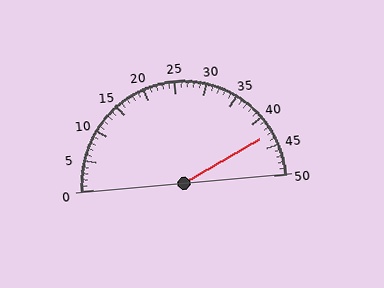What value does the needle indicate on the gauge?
The needle indicates approximately 43.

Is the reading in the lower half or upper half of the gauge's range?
The reading is in the upper half of the range (0 to 50).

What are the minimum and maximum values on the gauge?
The gauge ranges from 0 to 50.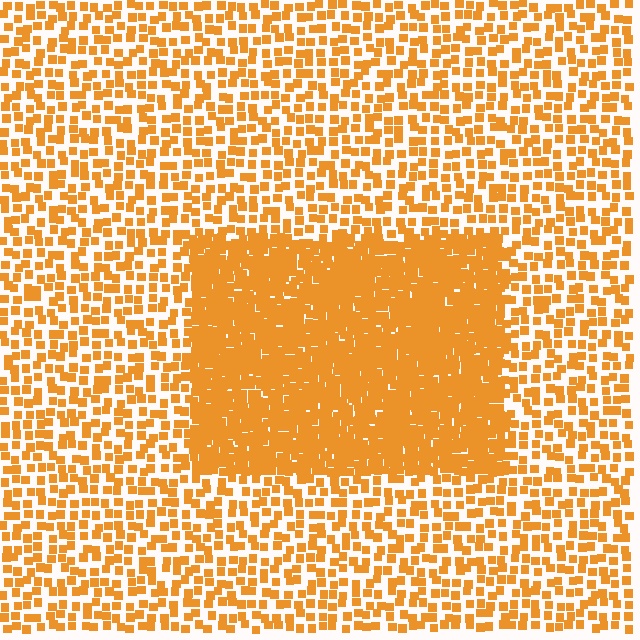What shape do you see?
I see a rectangle.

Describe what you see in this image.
The image contains small orange elements arranged at two different densities. A rectangle-shaped region is visible where the elements are more densely packed than the surrounding area.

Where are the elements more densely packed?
The elements are more densely packed inside the rectangle boundary.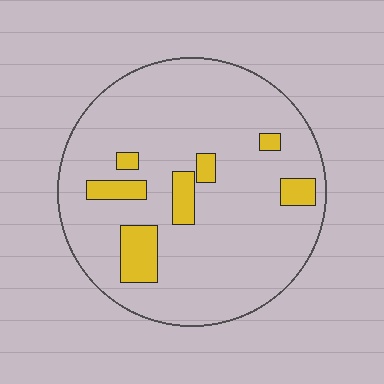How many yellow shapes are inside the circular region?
7.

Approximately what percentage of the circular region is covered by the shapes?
Approximately 10%.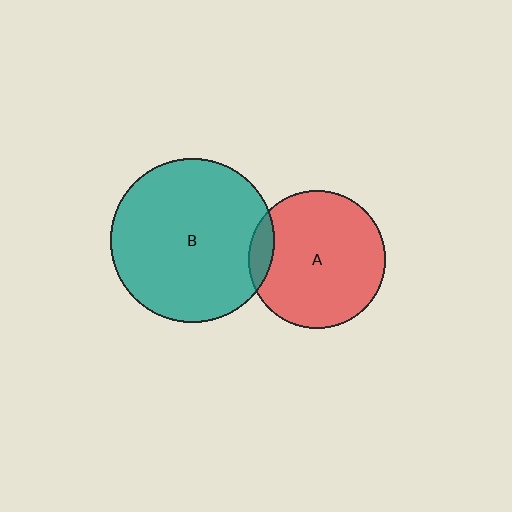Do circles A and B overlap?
Yes.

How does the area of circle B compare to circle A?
Approximately 1.4 times.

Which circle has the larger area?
Circle B (teal).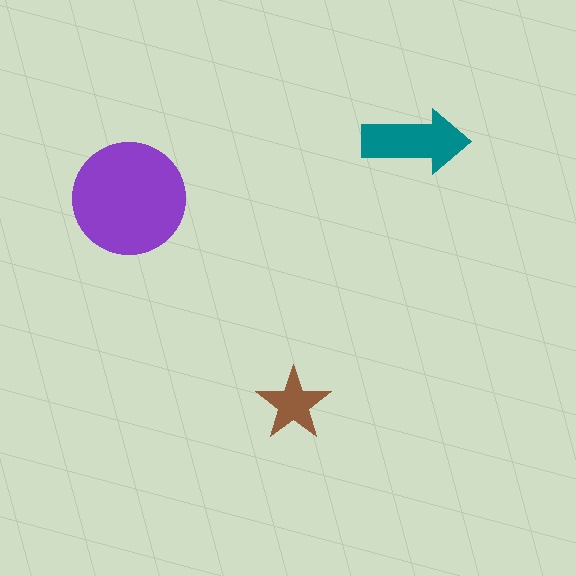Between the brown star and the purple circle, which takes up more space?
The purple circle.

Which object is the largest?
The purple circle.